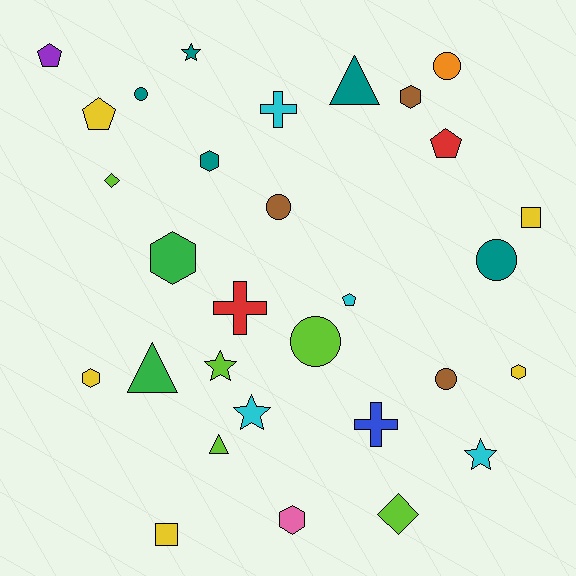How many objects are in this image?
There are 30 objects.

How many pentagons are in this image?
There are 4 pentagons.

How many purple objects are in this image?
There is 1 purple object.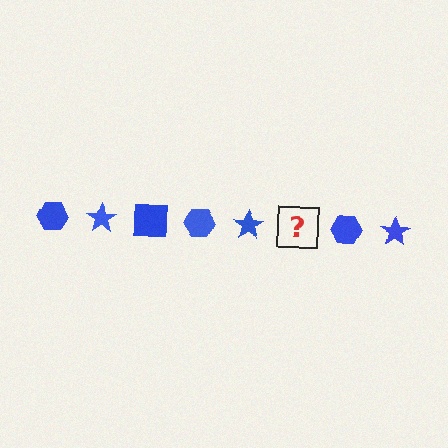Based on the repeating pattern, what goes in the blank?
The blank should be a blue square.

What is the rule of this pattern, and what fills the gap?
The rule is that the pattern cycles through hexagon, star, square shapes in blue. The gap should be filled with a blue square.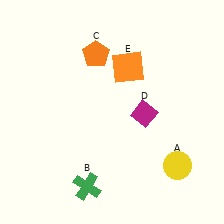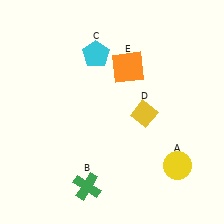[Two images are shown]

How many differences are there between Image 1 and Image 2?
There are 2 differences between the two images.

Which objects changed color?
C changed from orange to cyan. D changed from magenta to yellow.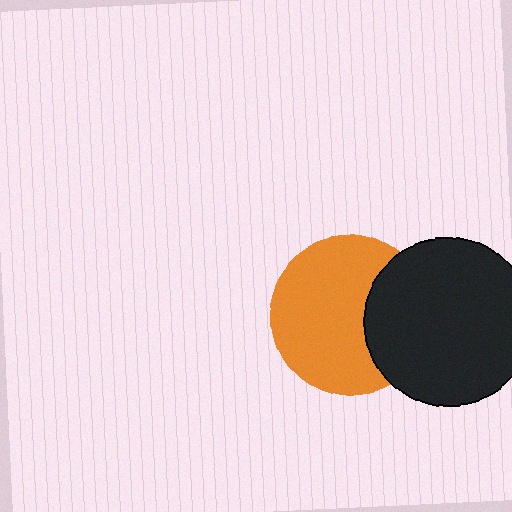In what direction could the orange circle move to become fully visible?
The orange circle could move left. That would shift it out from behind the black circle entirely.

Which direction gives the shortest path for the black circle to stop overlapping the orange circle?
Moving right gives the shortest separation.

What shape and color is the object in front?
The object in front is a black circle.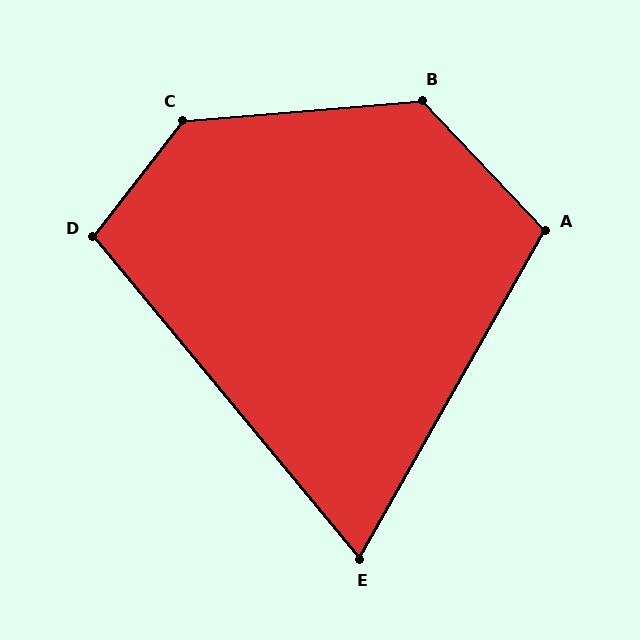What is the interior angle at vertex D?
Approximately 103 degrees (obtuse).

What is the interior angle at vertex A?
Approximately 107 degrees (obtuse).